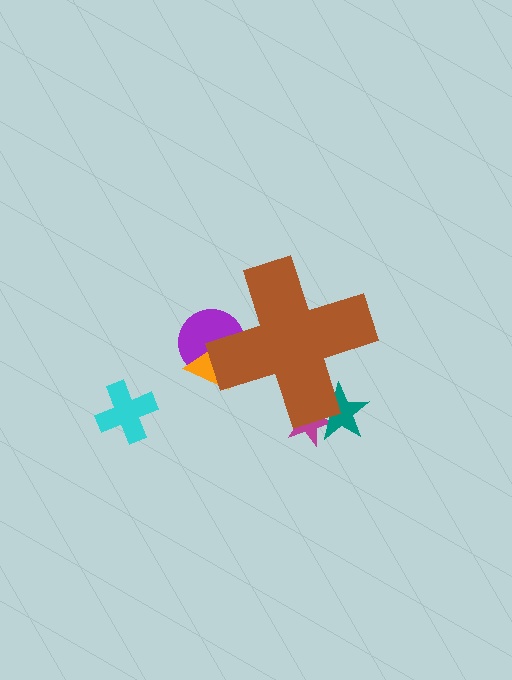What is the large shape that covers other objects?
A brown cross.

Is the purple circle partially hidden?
Yes, the purple circle is partially hidden behind the brown cross.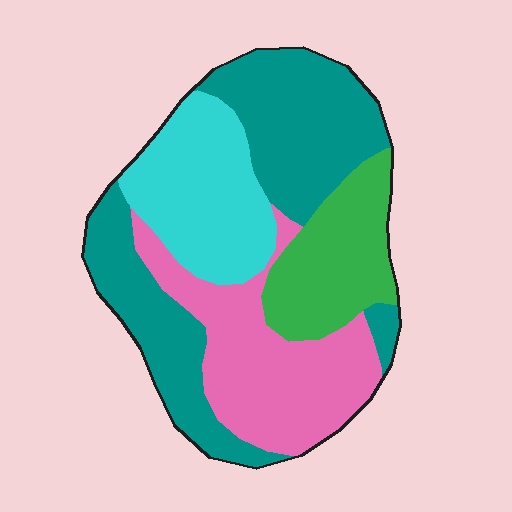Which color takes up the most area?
Teal, at roughly 40%.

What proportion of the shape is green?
Green covers about 15% of the shape.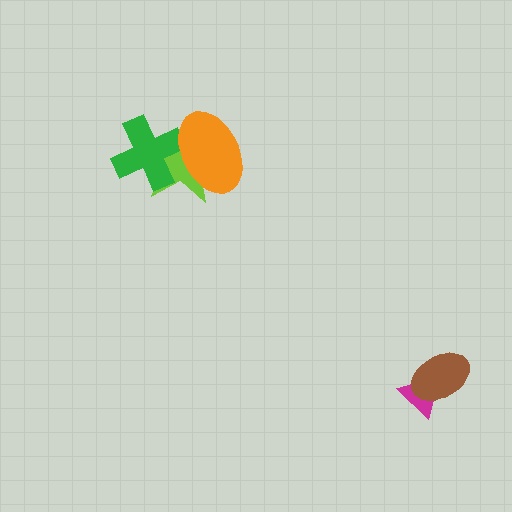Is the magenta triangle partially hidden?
Yes, it is partially covered by another shape.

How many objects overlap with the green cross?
2 objects overlap with the green cross.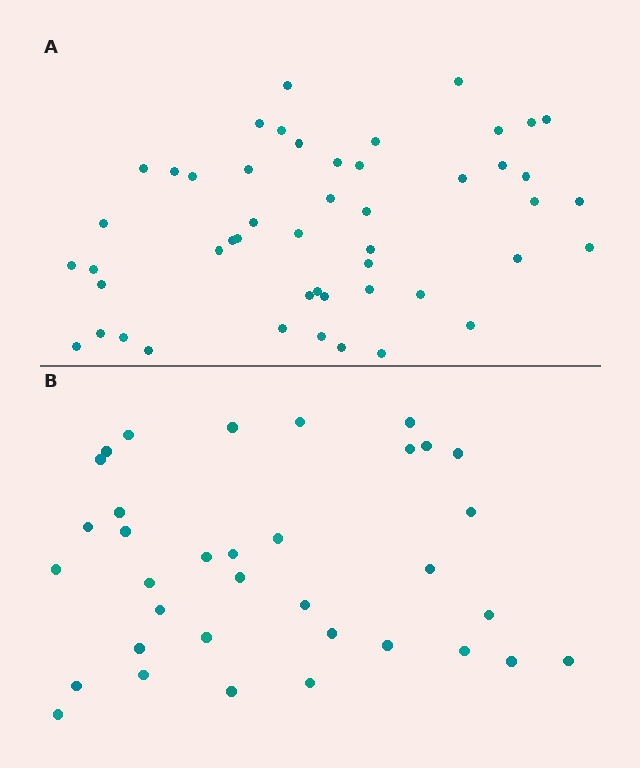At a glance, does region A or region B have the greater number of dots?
Region A (the top region) has more dots.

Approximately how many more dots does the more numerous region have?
Region A has approximately 15 more dots than region B.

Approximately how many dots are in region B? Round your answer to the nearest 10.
About 40 dots. (The exact count is 35, which rounds to 40.)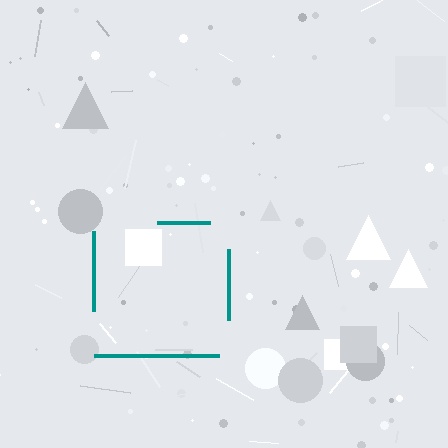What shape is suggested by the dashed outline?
The dashed outline suggests a square.